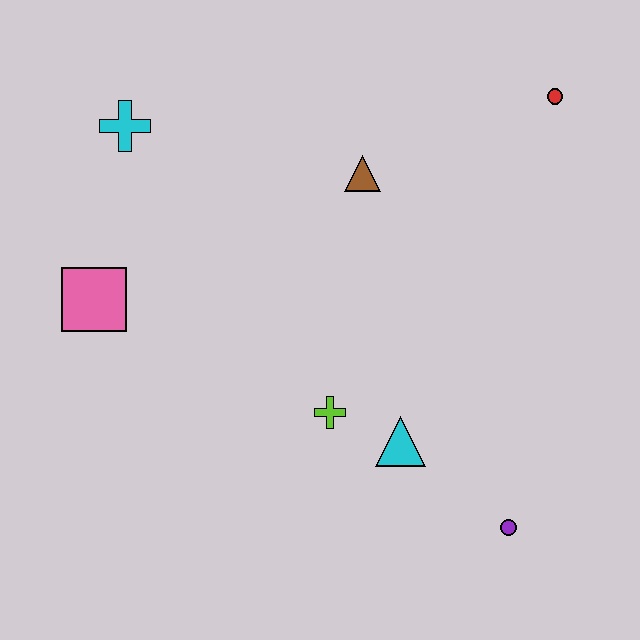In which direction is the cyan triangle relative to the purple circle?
The cyan triangle is to the left of the purple circle.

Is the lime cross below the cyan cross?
Yes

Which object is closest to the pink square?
The cyan cross is closest to the pink square.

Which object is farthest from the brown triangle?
The purple circle is farthest from the brown triangle.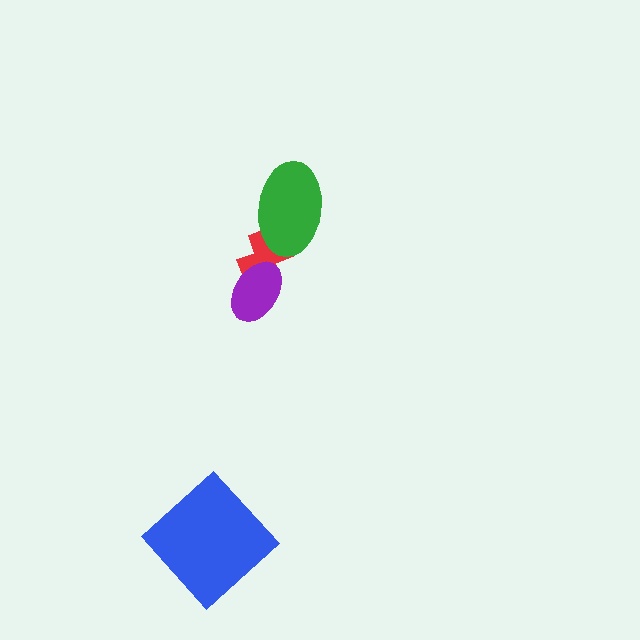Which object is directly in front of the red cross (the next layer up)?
The purple ellipse is directly in front of the red cross.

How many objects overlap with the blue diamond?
0 objects overlap with the blue diamond.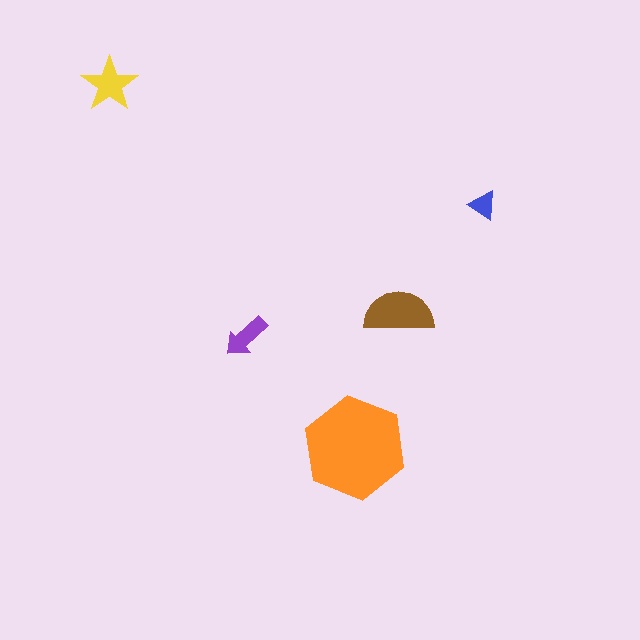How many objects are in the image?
There are 5 objects in the image.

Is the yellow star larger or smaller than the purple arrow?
Larger.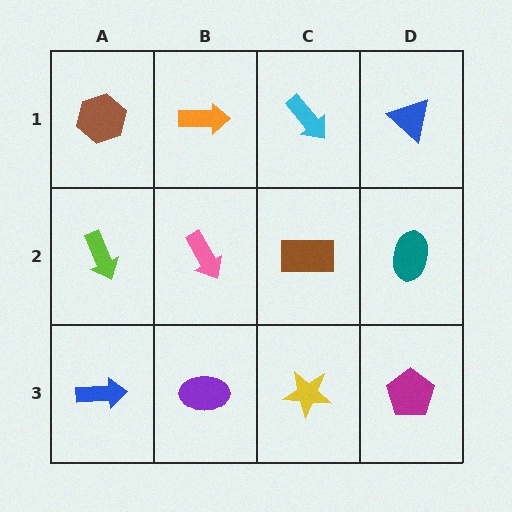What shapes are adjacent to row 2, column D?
A blue triangle (row 1, column D), a magenta pentagon (row 3, column D), a brown rectangle (row 2, column C).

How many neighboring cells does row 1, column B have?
3.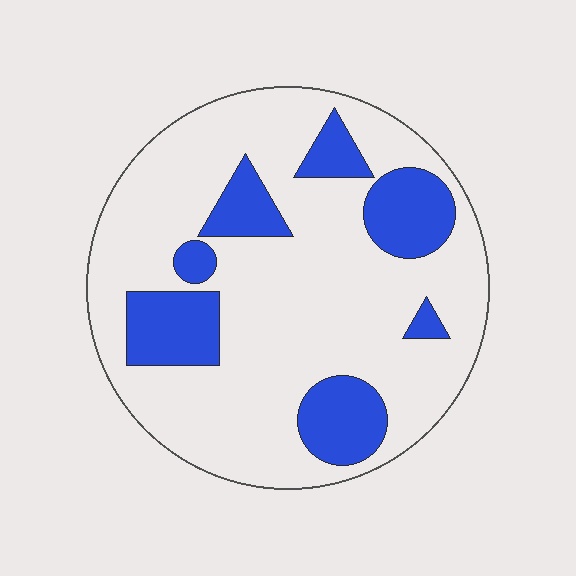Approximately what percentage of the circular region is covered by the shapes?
Approximately 25%.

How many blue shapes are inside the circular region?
7.